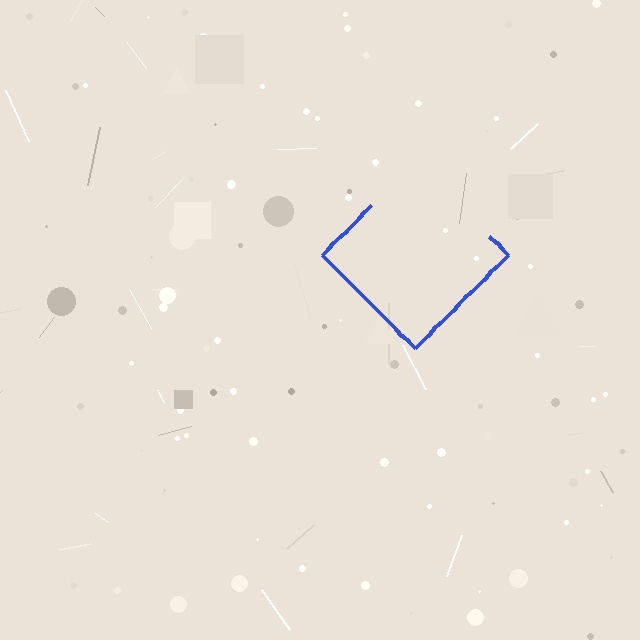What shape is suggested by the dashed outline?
The dashed outline suggests a diamond.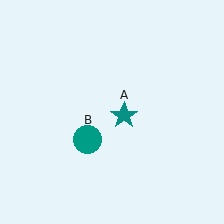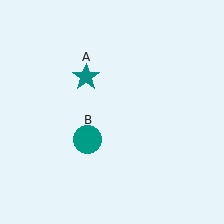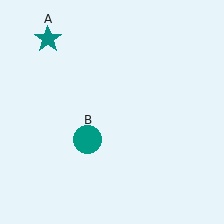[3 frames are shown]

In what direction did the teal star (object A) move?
The teal star (object A) moved up and to the left.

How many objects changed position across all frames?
1 object changed position: teal star (object A).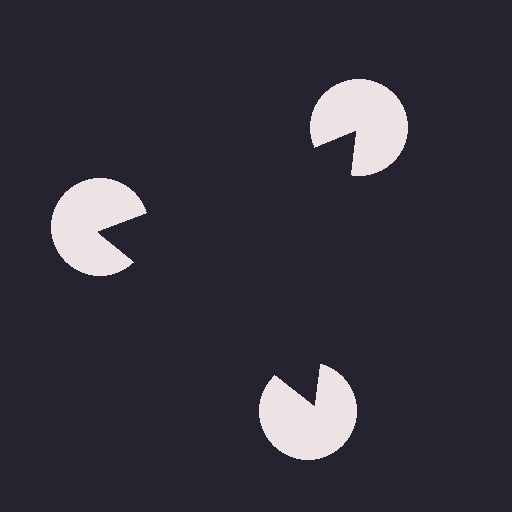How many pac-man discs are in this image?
There are 3 — one at each vertex of the illusory triangle.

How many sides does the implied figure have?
3 sides.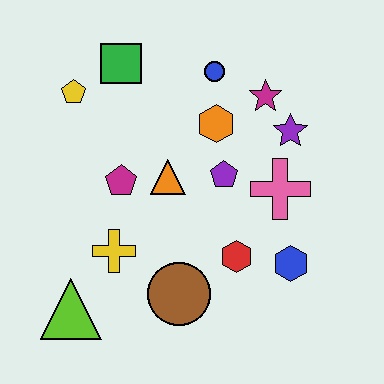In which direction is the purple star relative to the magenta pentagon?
The purple star is to the right of the magenta pentagon.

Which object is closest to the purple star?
The magenta star is closest to the purple star.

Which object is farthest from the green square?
The blue hexagon is farthest from the green square.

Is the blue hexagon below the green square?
Yes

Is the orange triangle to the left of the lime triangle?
No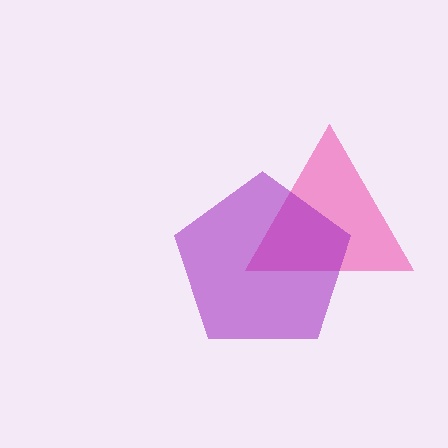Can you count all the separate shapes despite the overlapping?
Yes, there are 2 separate shapes.